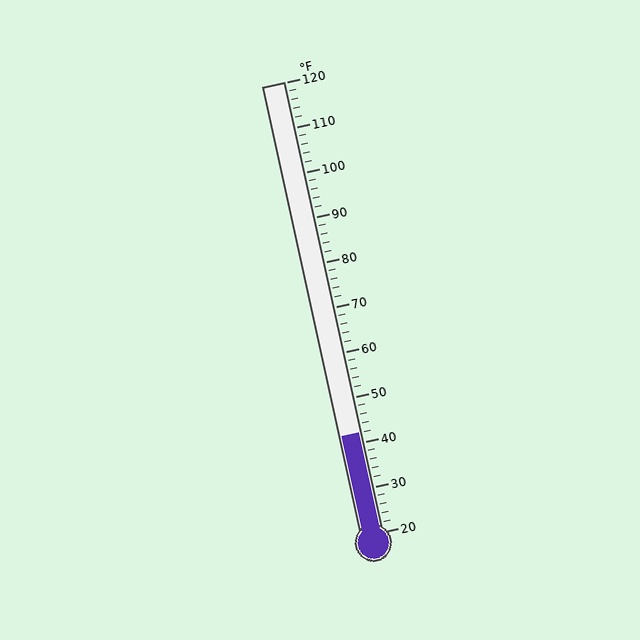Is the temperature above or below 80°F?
The temperature is below 80°F.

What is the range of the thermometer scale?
The thermometer scale ranges from 20°F to 120°F.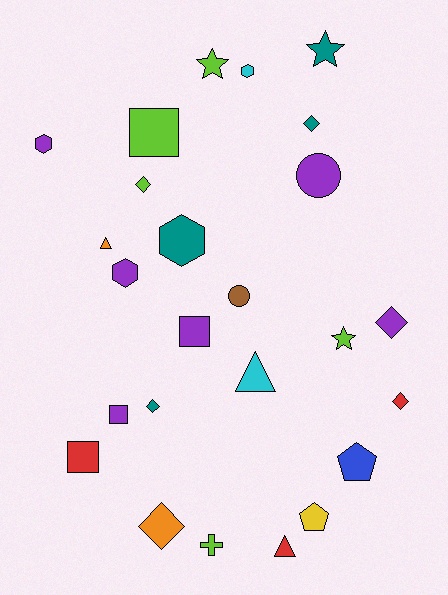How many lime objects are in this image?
There are 5 lime objects.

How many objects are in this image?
There are 25 objects.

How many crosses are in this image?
There is 1 cross.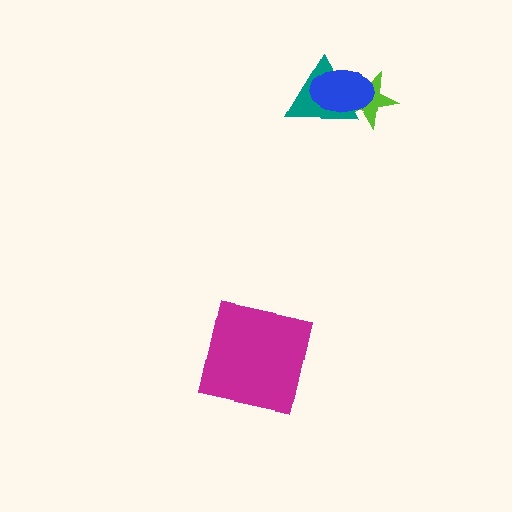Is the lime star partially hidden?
Yes, it is partially covered by another shape.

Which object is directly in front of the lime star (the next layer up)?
The teal triangle is directly in front of the lime star.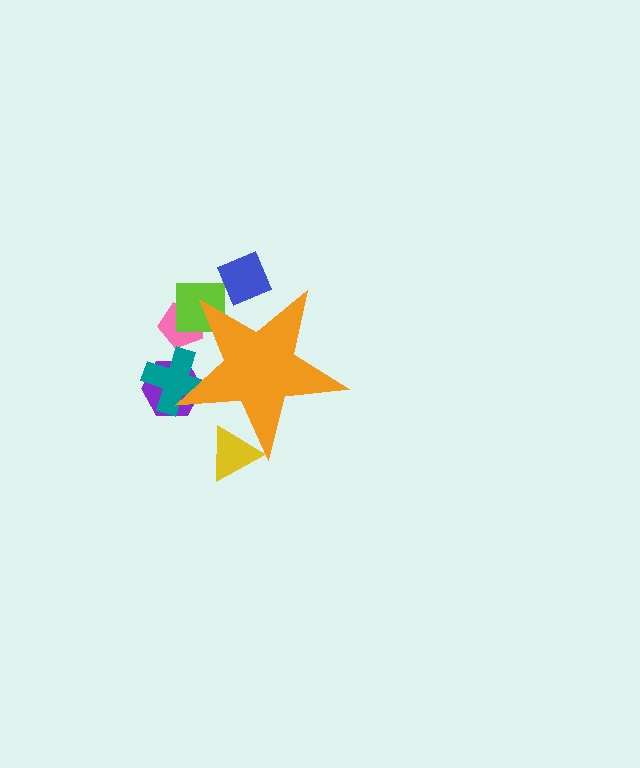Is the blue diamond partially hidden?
Yes, the blue diamond is partially hidden behind the orange star.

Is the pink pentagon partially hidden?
Yes, the pink pentagon is partially hidden behind the orange star.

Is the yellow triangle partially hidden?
Yes, the yellow triangle is partially hidden behind the orange star.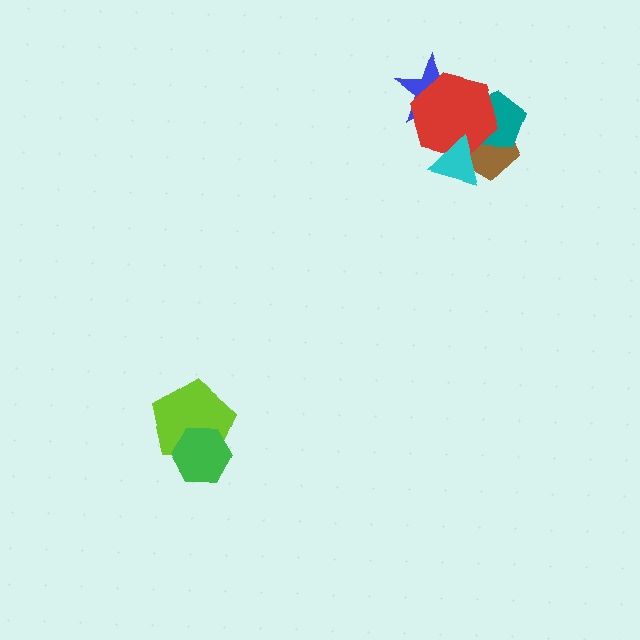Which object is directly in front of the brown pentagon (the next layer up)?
The teal pentagon is directly in front of the brown pentagon.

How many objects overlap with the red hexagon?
4 objects overlap with the red hexagon.